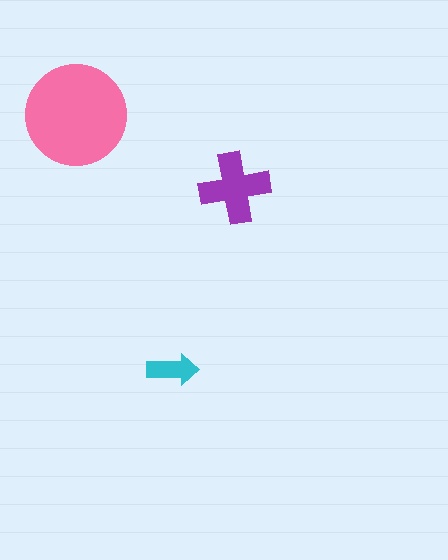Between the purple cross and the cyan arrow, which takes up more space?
The purple cross.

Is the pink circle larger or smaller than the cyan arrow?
Larger.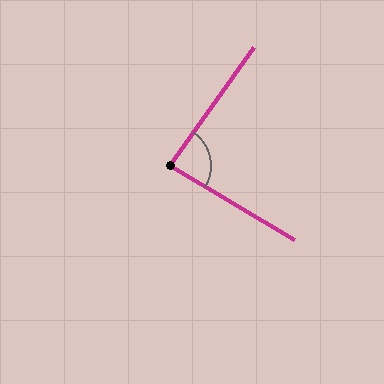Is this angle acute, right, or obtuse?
It is approximately a right angle.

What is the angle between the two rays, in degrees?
Approximately 85 degrees.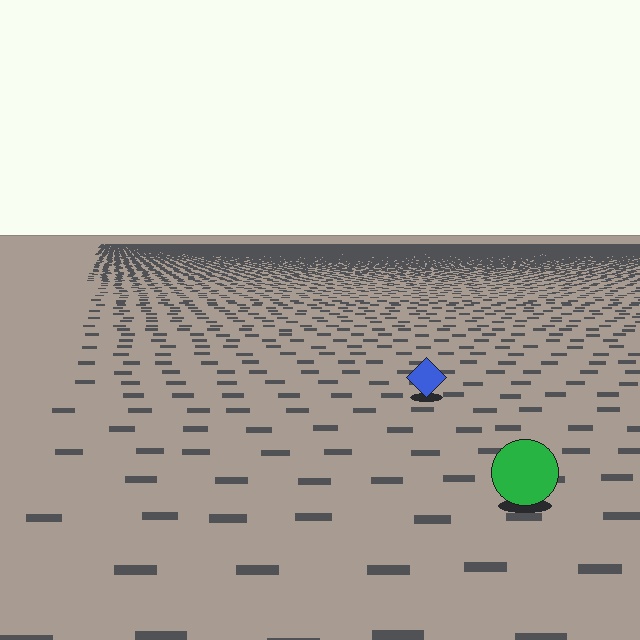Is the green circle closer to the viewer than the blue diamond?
Yes. The green circle is closer — you can tell from the texture gradient: the ground texture is coarser near it.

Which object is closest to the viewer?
The green circle is closest. The texture marks near it are larger and more spread out.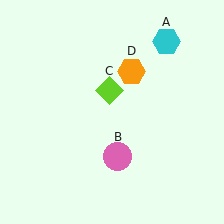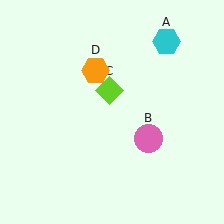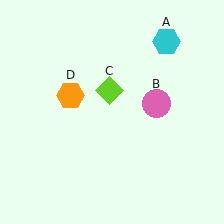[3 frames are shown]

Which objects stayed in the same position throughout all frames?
Cyan hexagon (object A) and lime diamond (object C) remained stationary.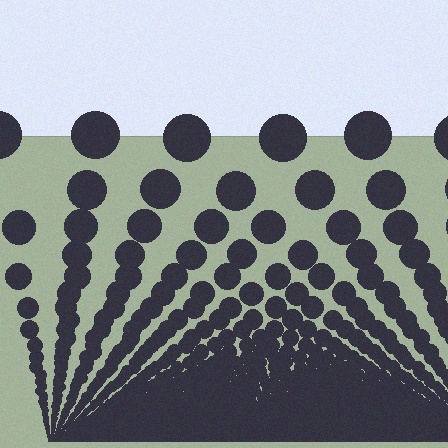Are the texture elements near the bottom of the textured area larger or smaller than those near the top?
Smaller. The gradient is inverted — elements near the bottom are smaller and denser.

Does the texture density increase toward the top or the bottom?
Density increases toward the bottom.